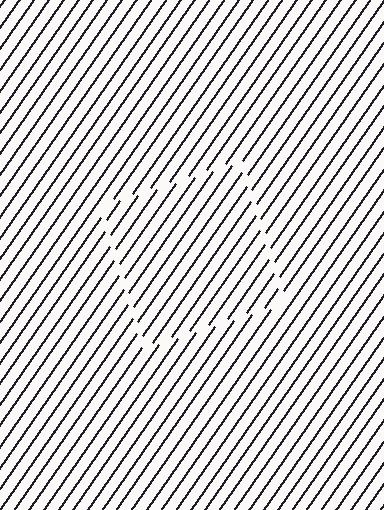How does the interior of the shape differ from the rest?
The interior of the shape contains the same grating, shifted by half a period — the contour is defined by the phase discontinuity where line-ends from the inner and outer gratings abut.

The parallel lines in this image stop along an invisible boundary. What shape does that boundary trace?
An illusory square. The interior of the shape contains the same grating, shifted by half a period — the contour is defined by the phase discontinuity where line-ends from the inner and outer gratings abut.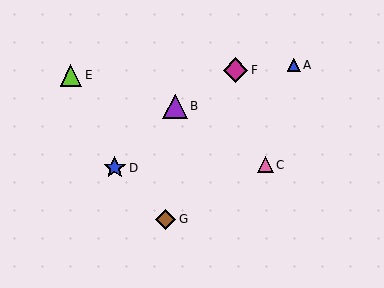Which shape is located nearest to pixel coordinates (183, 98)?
The purple triangle (labeled B) at (175, 106) is nearest to that location.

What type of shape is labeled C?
Shape C is a pink triangle.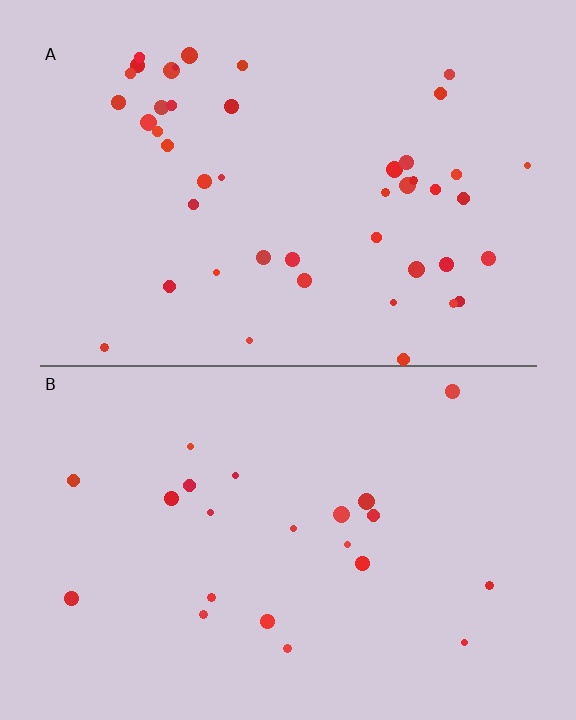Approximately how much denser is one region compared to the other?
Approximately 2.1× — region A over region B.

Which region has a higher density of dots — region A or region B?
A (the top).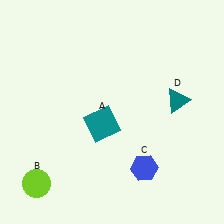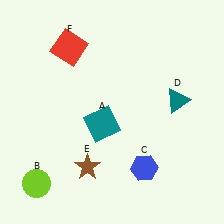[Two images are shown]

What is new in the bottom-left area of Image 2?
A brown star (E) was added in the bottom-left area of Image 2.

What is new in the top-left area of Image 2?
A red square (F) was added in the top-left area of Image 2.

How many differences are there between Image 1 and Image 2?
There are 2 differences between the two images.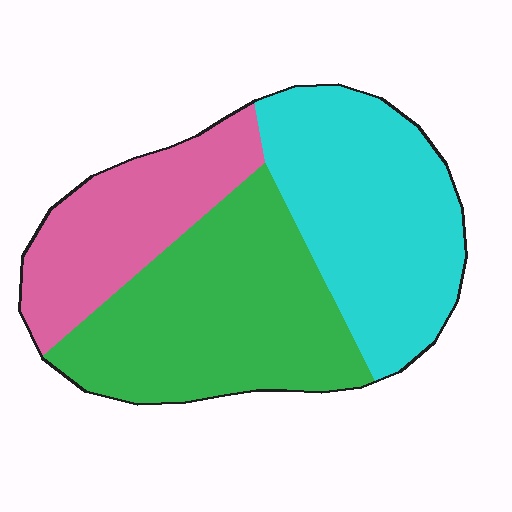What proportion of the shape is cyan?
Cyan takes up about three eighths (3/8) of the shape.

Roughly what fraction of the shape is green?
Green covers around 40% of the shape.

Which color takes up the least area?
Pink, at roughly 25%.